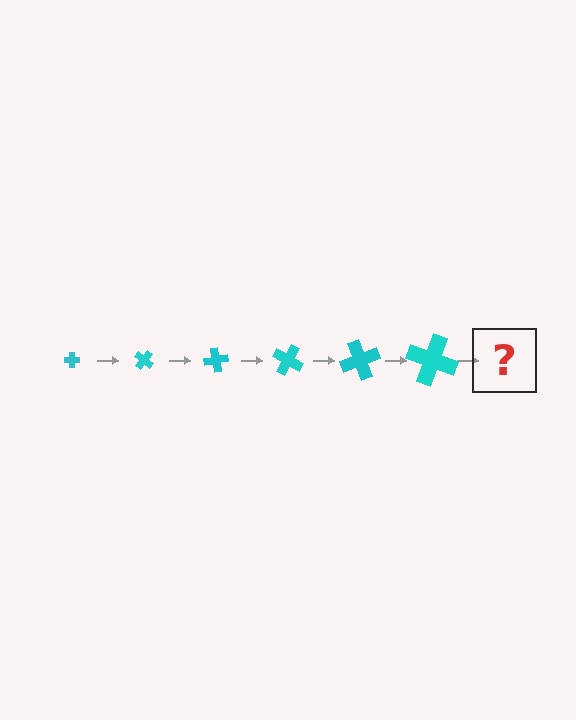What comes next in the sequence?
The next element should be a cross, larger than the previous one and rotated 240 degrees from the start.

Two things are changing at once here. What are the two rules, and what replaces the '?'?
The two rules are that the cross grows larger each step and it rotates 40 degrees each step. The '?' should be a cross, larger than the previous one and rotated 240 degrees from the start.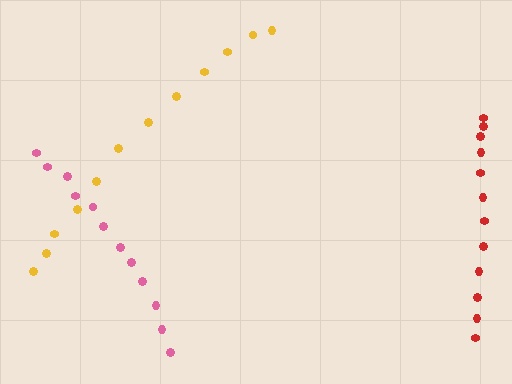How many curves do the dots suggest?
There are 3 distinct paths.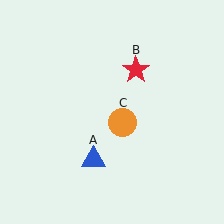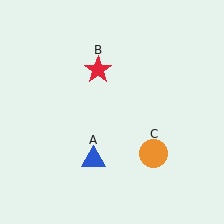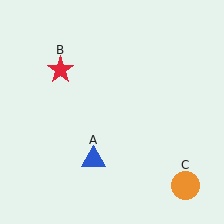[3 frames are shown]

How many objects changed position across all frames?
2 objects changed position: red star (object B), orange circle (object C).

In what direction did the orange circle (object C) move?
The orange circle (object C) moved down and to the right.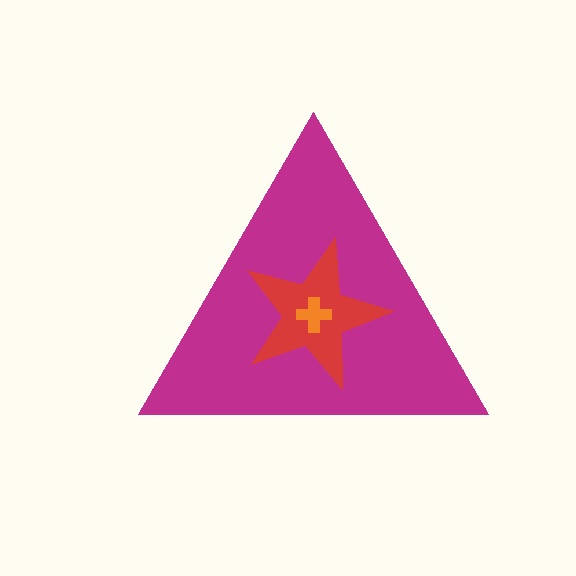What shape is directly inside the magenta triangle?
The red star.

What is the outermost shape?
The magenta triangle.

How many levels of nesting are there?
3.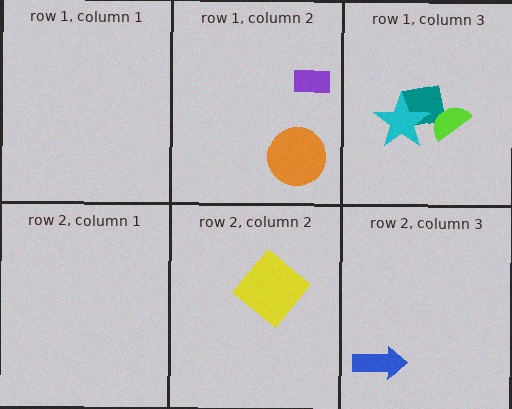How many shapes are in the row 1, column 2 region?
2.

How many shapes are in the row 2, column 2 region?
1.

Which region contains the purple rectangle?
The row 1, column 2 region.